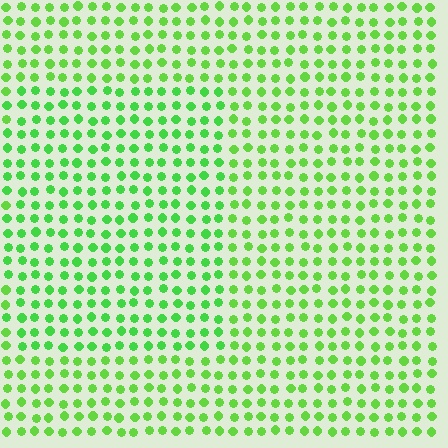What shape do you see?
I see a rectangle.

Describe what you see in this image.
The image is filled with small lime elements in a uniform arrangement. A rectangle-shaped region is visible where the elements are tinted to a slightly different hue, forming a subtle color boundary.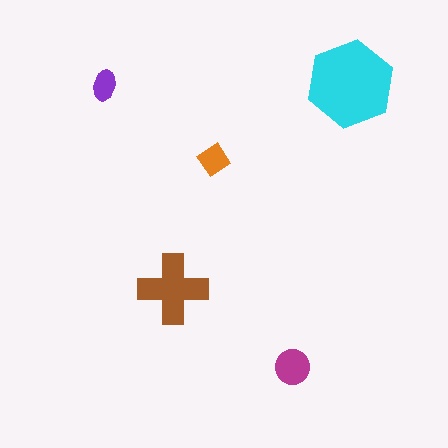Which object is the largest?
The cyan hexagon.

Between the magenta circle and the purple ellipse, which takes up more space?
The magenta circle.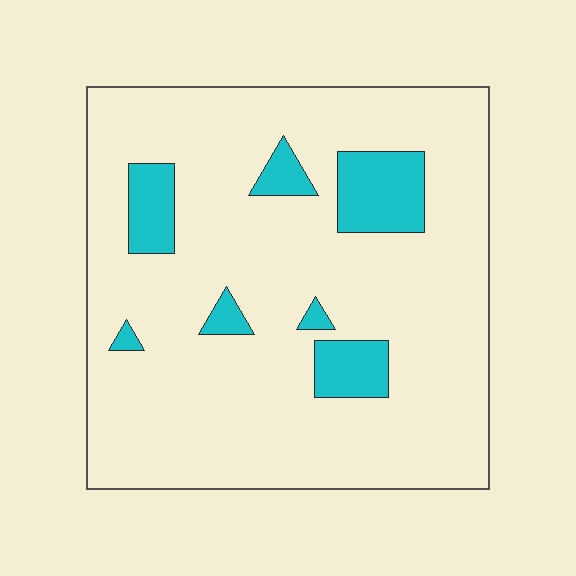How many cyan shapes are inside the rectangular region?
7.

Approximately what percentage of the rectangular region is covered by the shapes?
Approximately 15%.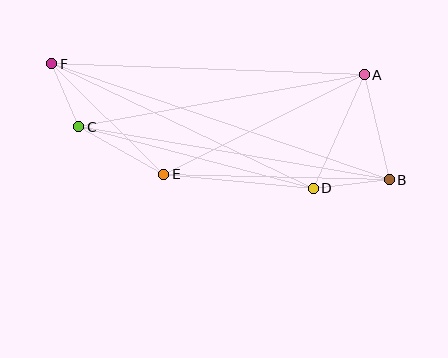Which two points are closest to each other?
Points C and F are closest to each other.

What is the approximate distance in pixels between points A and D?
The distance between A and D is approximately 124 pixels.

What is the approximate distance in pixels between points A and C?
The distance between A and C is approximately 290 pixels.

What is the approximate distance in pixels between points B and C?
The distance between B and C is approximately 315 pixels.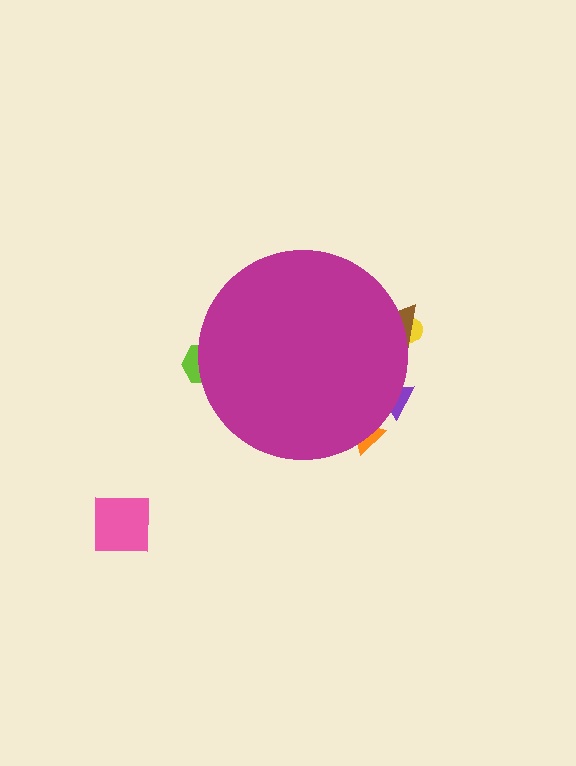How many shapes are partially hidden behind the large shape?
5 shapes are partially hidden.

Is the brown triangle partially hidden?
Yes, the brown triangle is partially hidden behind the magenta circle.